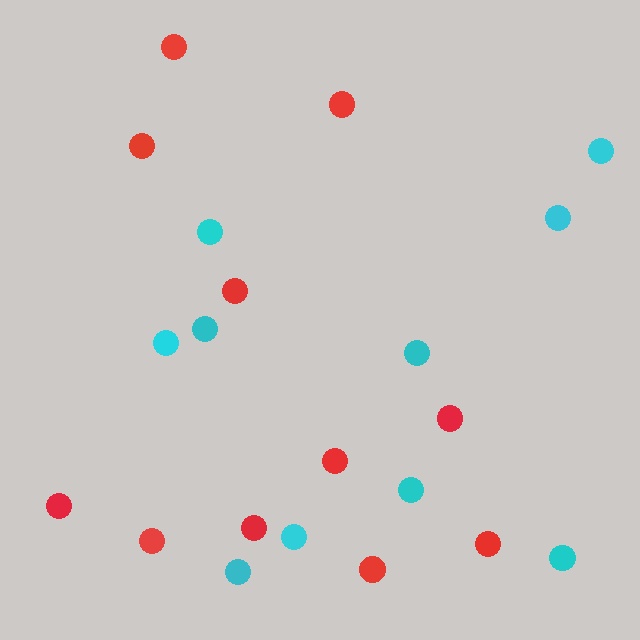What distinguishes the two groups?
There are 2 groups: one group of red circles (11) and one group of cyan circles (10).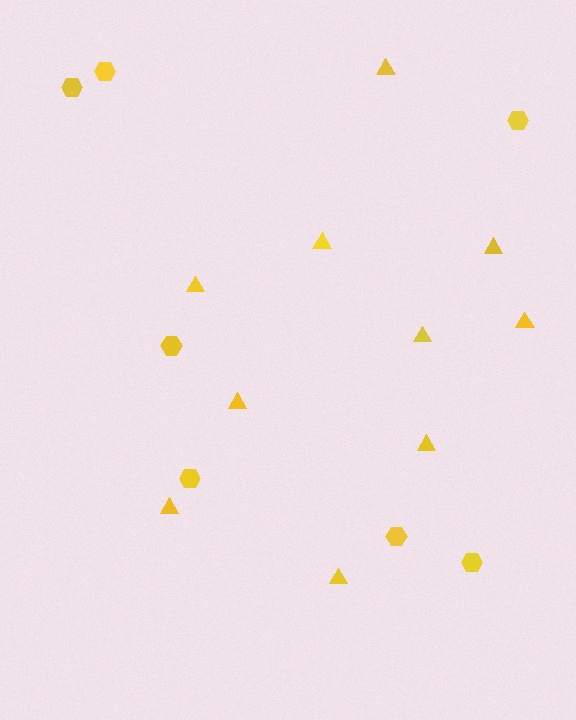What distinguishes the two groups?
There are 2 groups: one group of hexagons (7) and one group of triangles (10).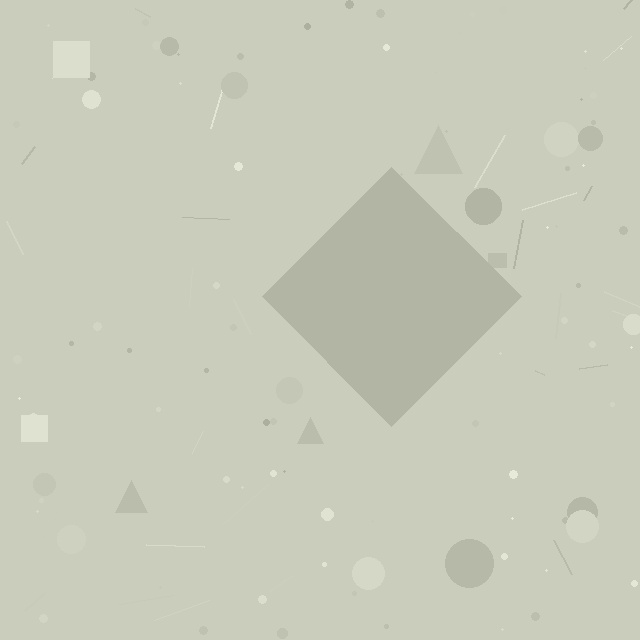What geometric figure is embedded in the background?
A diamond is embedded in the background.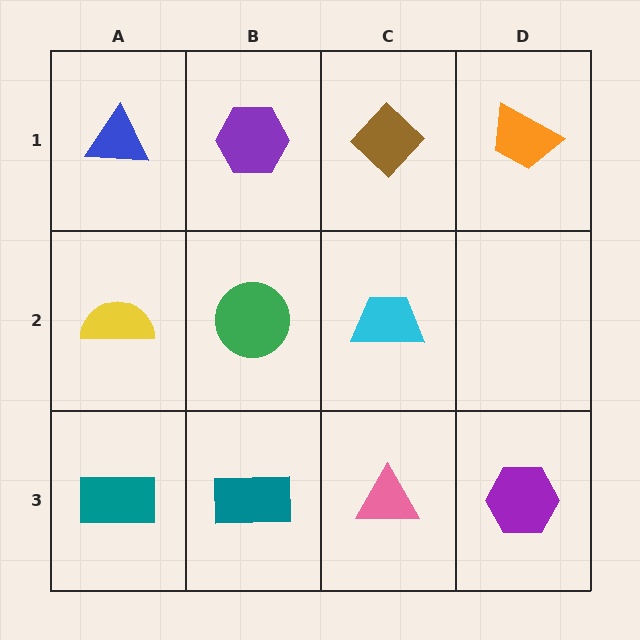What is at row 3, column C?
A pink triangle.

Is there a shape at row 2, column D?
No, that cell is empty.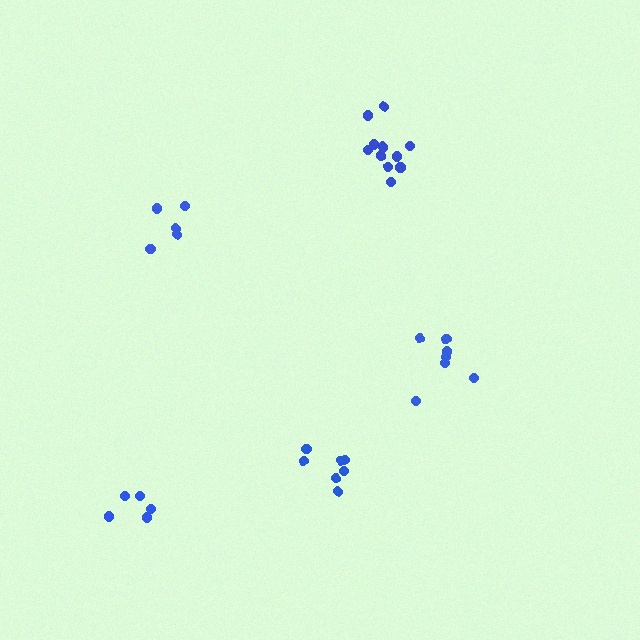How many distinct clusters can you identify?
There are 5 distinct clusters.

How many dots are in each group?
Group 1: 7 dots, Group 2: 5 dots, Group 3: 5 dots, Group 4: 11 dots, Group 5: 7 dots (35 total).